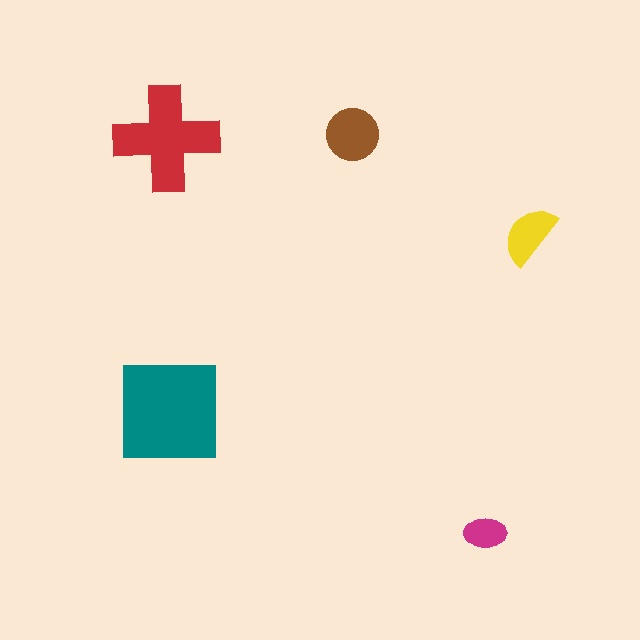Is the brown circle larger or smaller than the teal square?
Smaller.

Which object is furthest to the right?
The yellow semicircle is rightmost.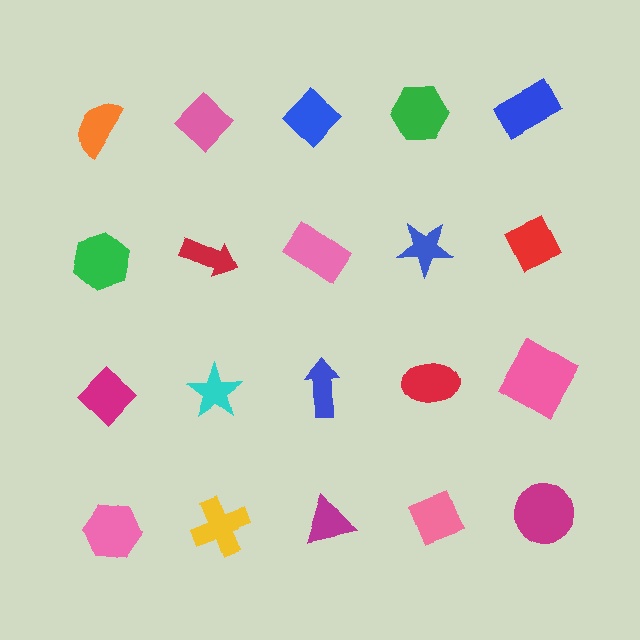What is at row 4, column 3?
A magenta triangle.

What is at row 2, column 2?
A red arrow.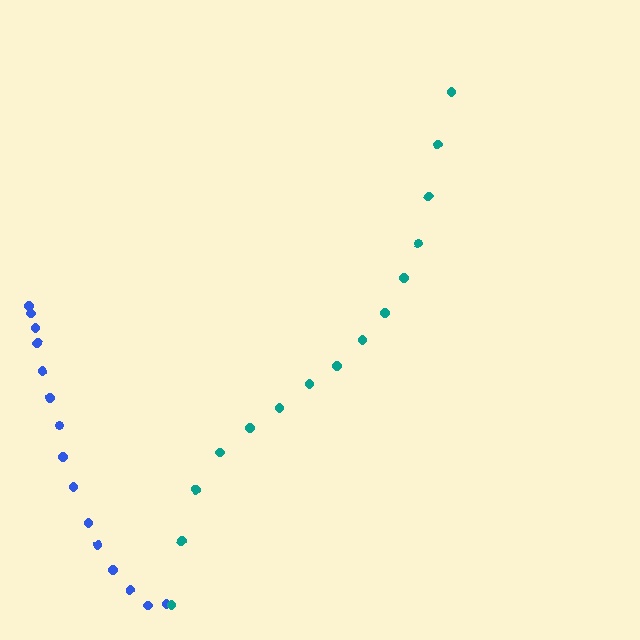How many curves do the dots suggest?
There are 2 distinct paths.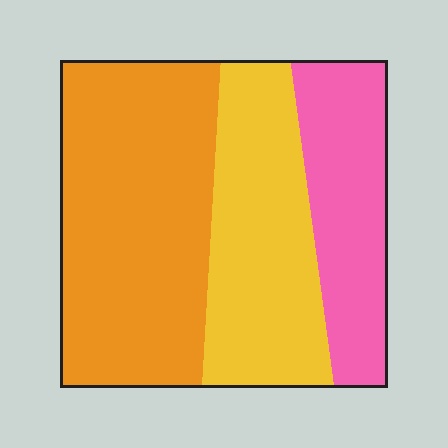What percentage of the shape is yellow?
Yellow takes up about one third (1/3) of the shape.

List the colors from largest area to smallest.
From largest to smallest: orange, yellow, pink.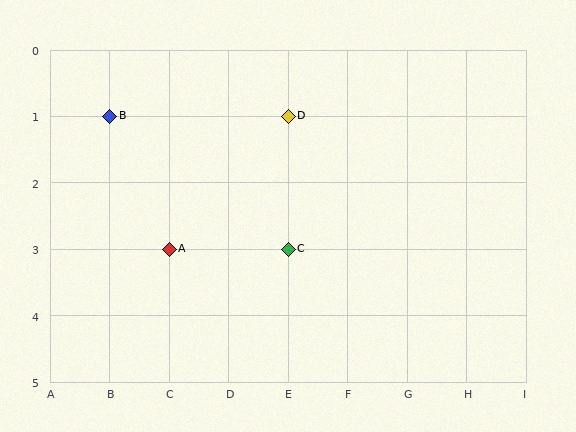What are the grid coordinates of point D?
Point D is at grid coordinates (E, 1).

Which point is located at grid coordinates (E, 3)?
Point C is at (E, 3).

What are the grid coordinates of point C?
Point C is at grid coordinates (E, 3).